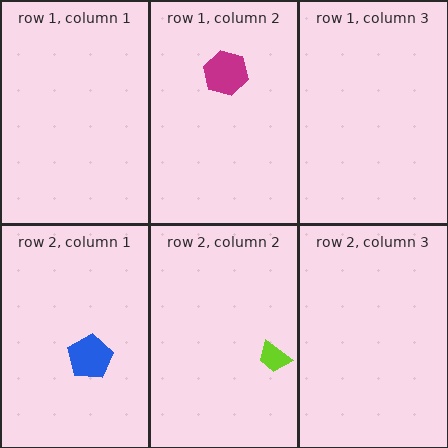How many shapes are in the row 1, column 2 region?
1.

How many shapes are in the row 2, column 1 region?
1.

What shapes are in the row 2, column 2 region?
The lime trapezoid.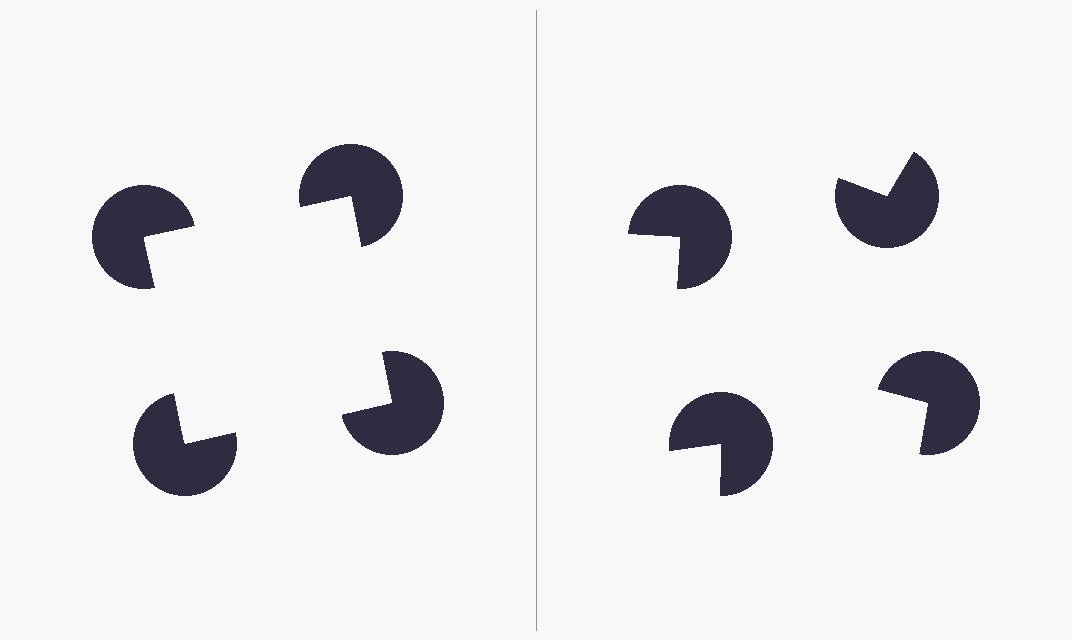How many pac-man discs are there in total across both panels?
8 — 4 on each side.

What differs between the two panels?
The pac-man discs are positioned identically on both sides; only the wedge orientations differ. On the left they align to a square; on the right they are misaligned.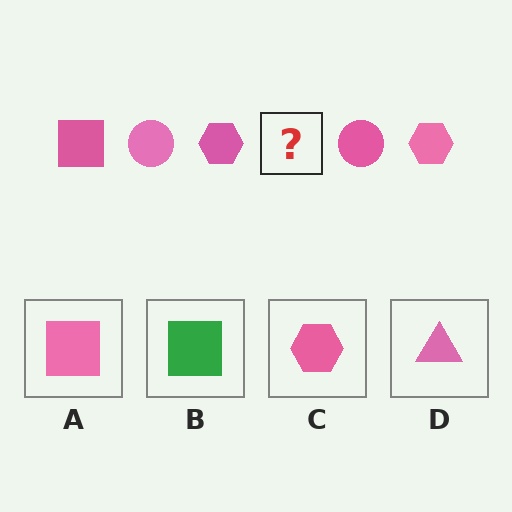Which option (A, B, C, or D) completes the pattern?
A.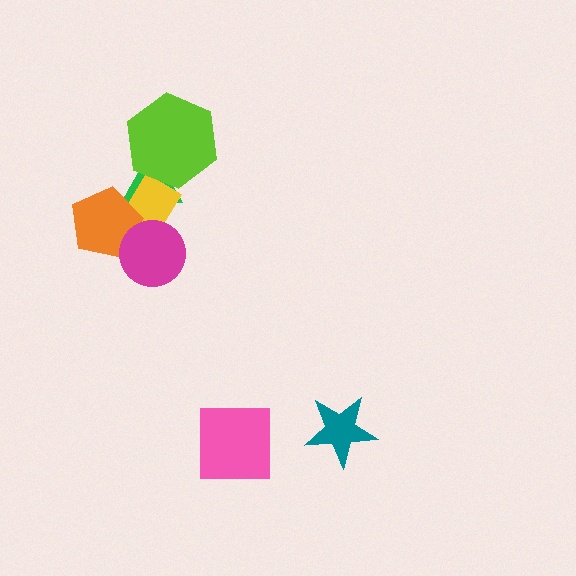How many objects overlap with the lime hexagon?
1 object overlaps with the lime hexagon.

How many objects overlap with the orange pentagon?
3 objects overlap with the orange pentagon.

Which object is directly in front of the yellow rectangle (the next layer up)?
The orange pentagon is directly in front of the yellow rectangle.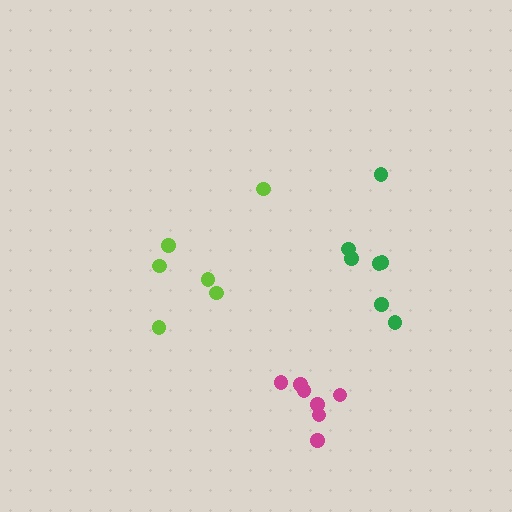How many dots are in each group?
Group 1: 7 dots, Group 2: 6 dots, Group 3: 7 dots (20 total).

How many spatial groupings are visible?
There are 3 spatial groupings.